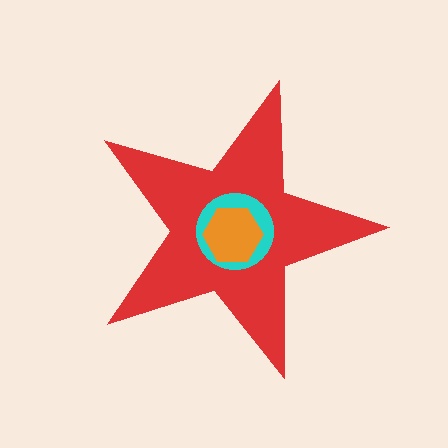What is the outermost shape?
The red star.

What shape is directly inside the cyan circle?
The orange hexagon.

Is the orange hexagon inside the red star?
Yes.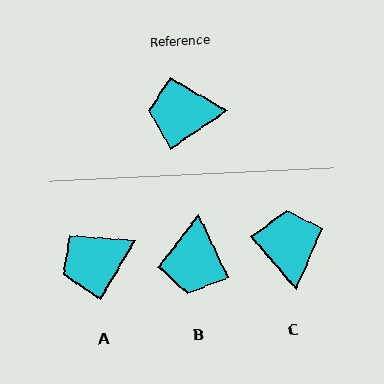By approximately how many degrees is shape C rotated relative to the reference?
Approximately 84 degrees clockwise.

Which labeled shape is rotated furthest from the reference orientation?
C, about 84 degrees away.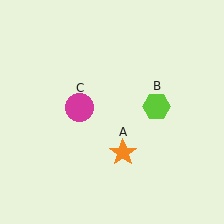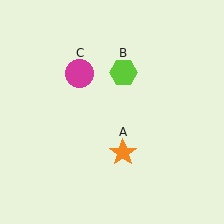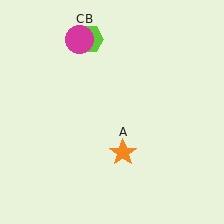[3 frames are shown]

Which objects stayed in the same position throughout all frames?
Orange star (object A) remained stationary.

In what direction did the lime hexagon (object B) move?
The lime hexagon (object B) moved up and to the left.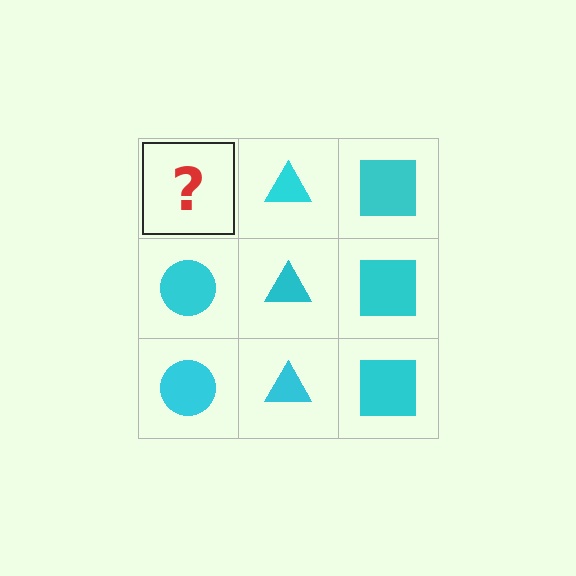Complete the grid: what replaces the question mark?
The question mark should be replaced with a cyan circle.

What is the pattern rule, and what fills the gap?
The rule is that each column has a consistent shape. The gap should be filled with a cyan circle.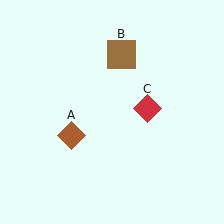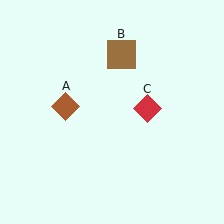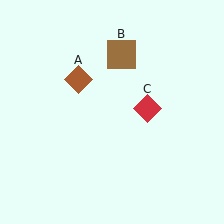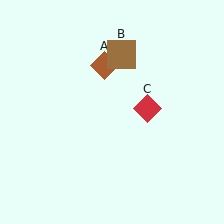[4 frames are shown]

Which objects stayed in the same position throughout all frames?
Brown square (object B) and red diamond (object C) remained stationary.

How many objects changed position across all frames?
1 object changed position: brown diamond (object A).